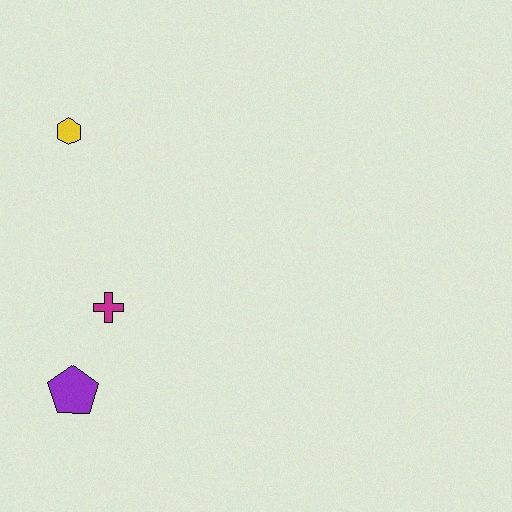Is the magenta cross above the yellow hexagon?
No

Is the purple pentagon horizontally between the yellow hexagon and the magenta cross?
Yes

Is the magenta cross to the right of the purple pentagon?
Yes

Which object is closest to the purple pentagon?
The magenta cross is closest to the purple pentagon.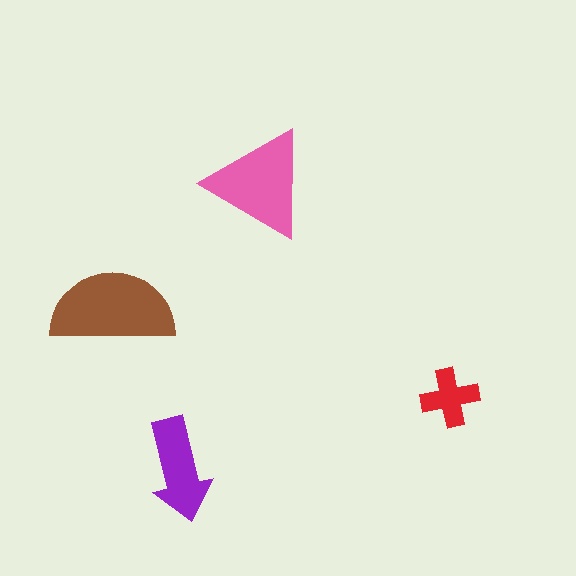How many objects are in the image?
There are 4 objects in the image.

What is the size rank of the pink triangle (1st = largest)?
2nd.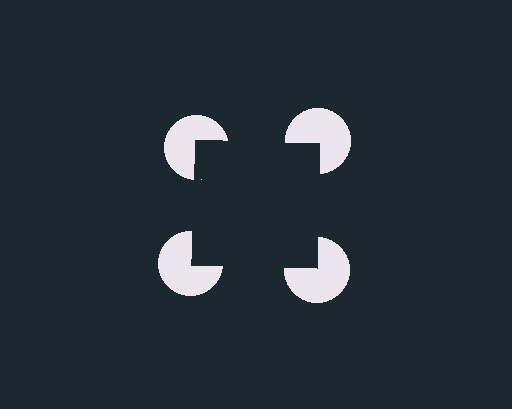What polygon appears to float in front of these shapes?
An illusory square — its edges are inferred from the aligned wedge cuts in the pac-man discs, not physically drawn.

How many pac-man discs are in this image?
There are 4 — one at each vertex of the illusory square.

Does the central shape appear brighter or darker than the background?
It typically appears slightly darker than the background, even though no actual brightness change is drawn.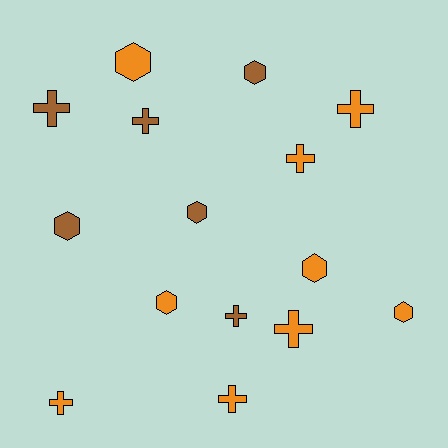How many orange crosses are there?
There are 5 orange crosses.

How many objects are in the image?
There are 15 objects.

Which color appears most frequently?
Orange, with 9 objects.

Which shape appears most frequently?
Cross, with 8 objects.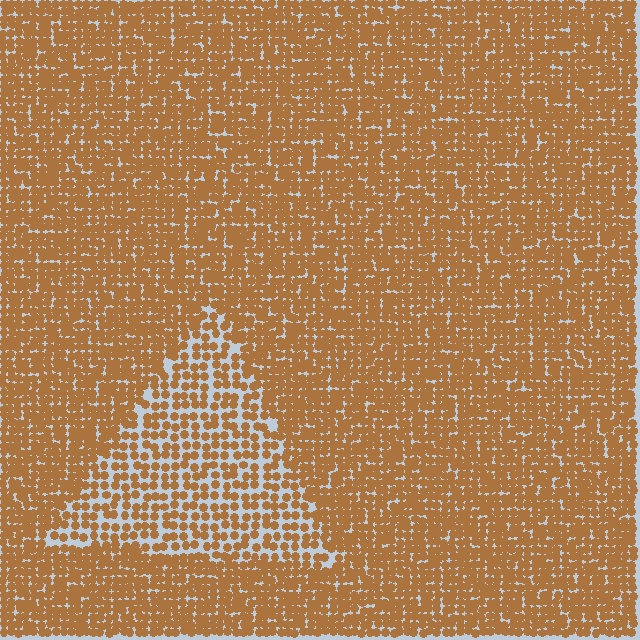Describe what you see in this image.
The image contains small brown elements arranged at two different densities. A triangle-shaped region is visible where the elements are less densely packed than the surrounding area.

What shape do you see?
I see a triangle.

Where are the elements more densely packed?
The elements are more densely packed outside the triangle boundary.